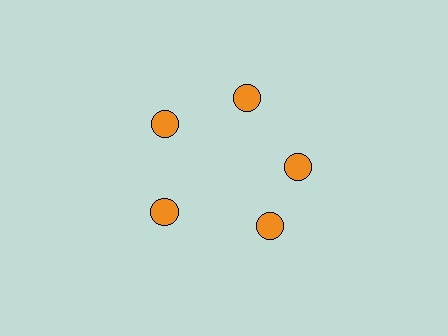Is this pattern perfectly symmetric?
No. The 5 orange circles are arranged in a ring, but one element near the 5 o'clock position is rotated out of alignment along the ring, breaking the 5-fold rotational symmetry.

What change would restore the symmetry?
The symmetry would be restored by rotating it back into even spacing with its neighbors so that all 5 circles sit at equal angles and equal distance from the center.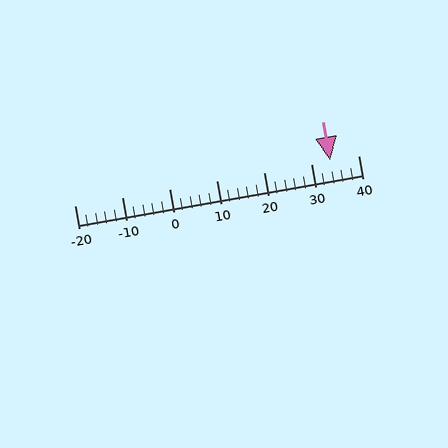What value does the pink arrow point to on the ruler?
The pink arrow points to approximately 34.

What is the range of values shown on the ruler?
The ruler shows values from -20 to 40.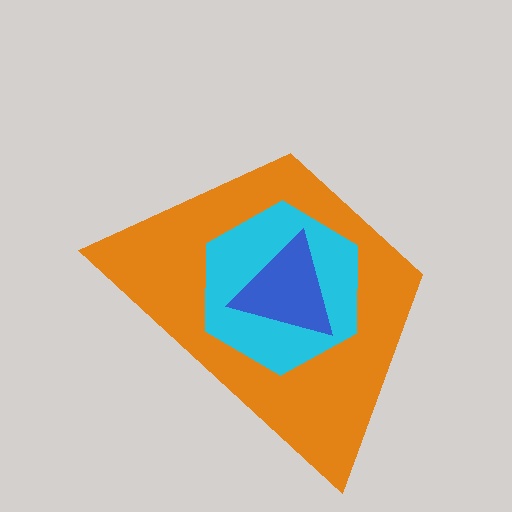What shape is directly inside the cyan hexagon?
The blue triangle.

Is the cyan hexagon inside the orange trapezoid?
Yes.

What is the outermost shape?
The orange trapezoid.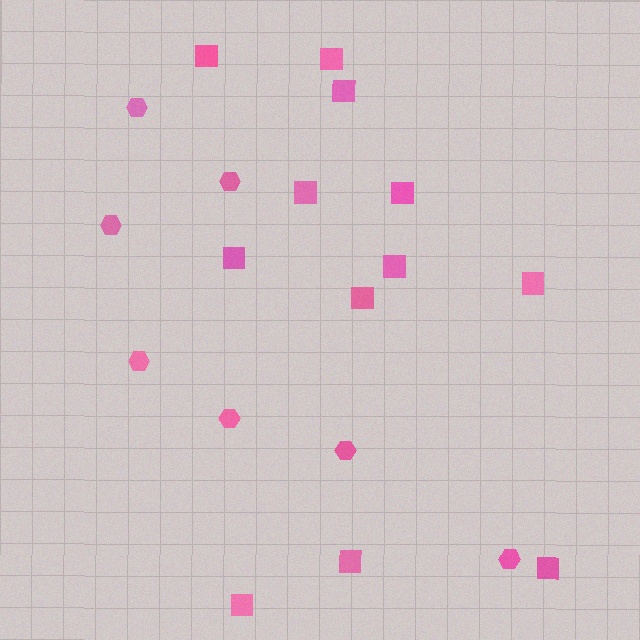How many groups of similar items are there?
There are 2 groups: one group of hexagons (7) and one group of squares (12).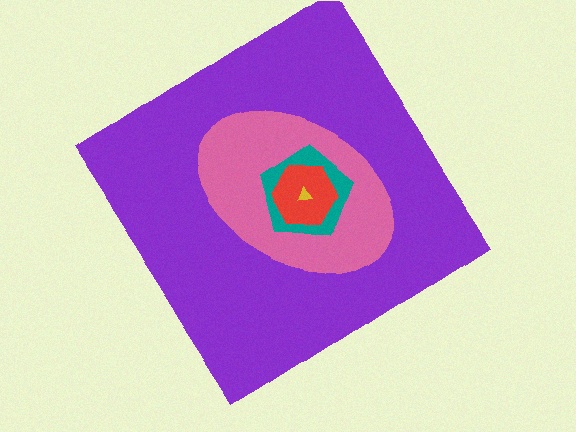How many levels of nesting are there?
5.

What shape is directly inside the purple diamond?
The pink ellipse.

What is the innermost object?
The yellow triangle.